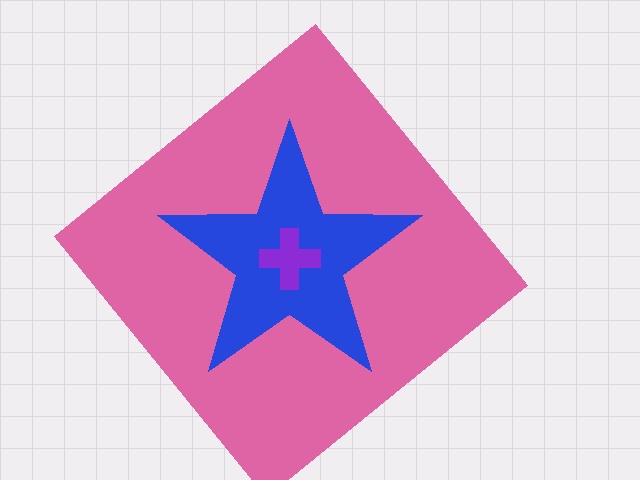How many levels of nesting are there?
3.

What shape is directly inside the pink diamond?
The blue star.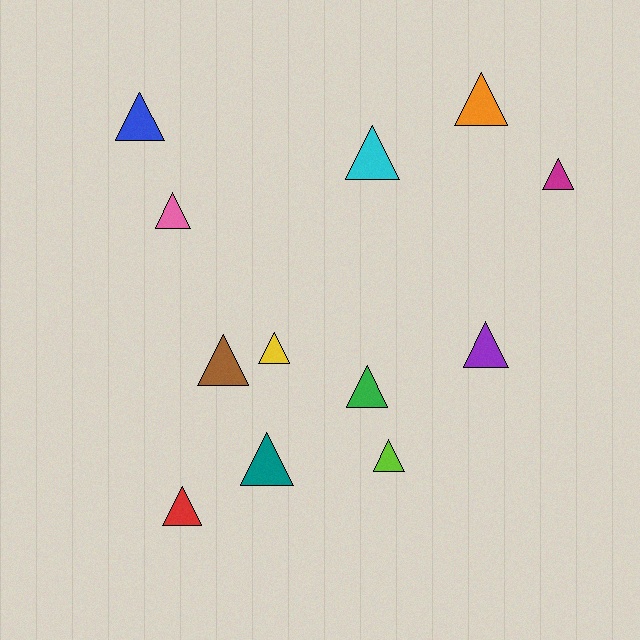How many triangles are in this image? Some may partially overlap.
There are 12 triangles.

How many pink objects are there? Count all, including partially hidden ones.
There is 1 pink object.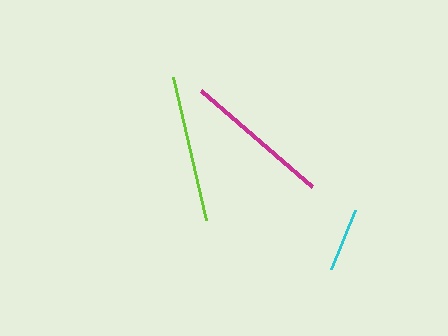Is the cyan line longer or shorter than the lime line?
The lime line is longer than the cyan line.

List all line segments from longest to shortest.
From longest to shortest: lime, magenta, cyan.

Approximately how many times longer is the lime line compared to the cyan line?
The lime line is approximately 2.3 times the length of the cyan line.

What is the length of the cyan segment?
The cyan segment is approximately 64 pixels long.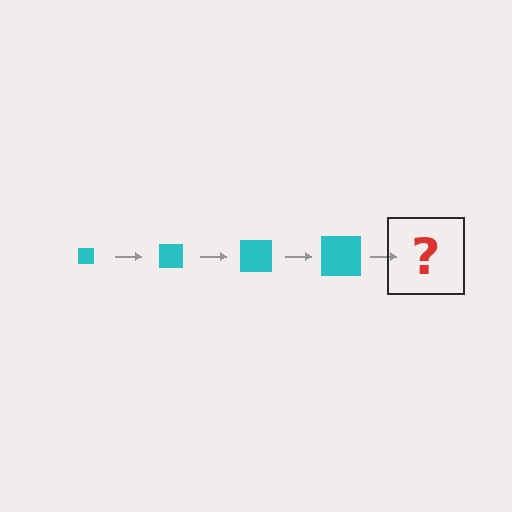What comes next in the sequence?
The next element should be a cyan square, larger than the previous one.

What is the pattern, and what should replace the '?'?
The pattern is that the square gets progressively larger each step. The '?' should be a cyan square, larger than the previous one.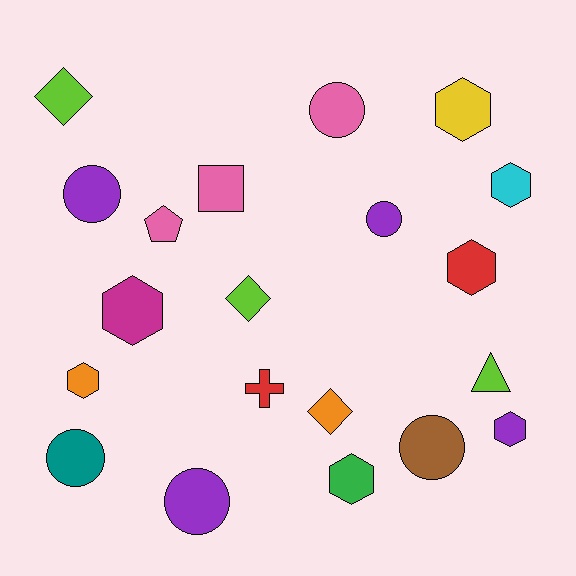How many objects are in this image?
There are 20 objects.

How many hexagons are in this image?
There are 7 hexagons.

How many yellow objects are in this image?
There is 1 yellow object.